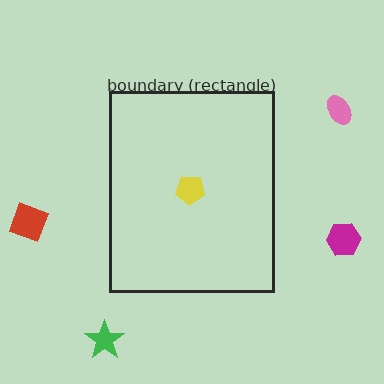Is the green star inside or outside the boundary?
Outside.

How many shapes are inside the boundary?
1 inside, 4 outside.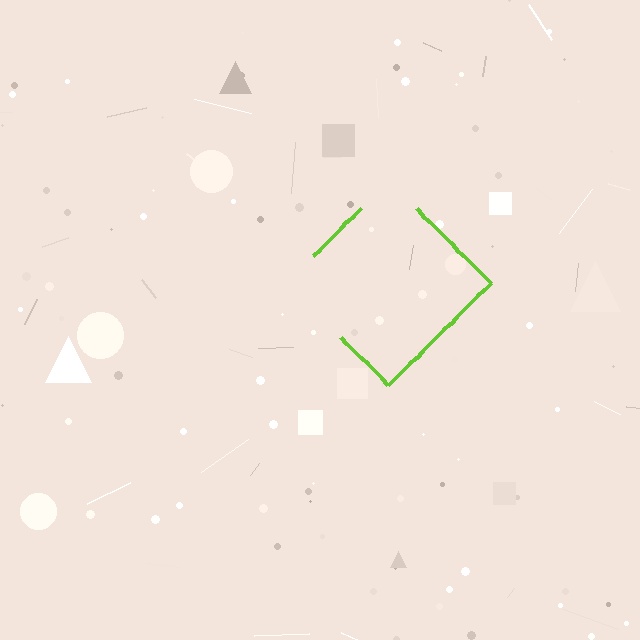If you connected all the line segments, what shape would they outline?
They would outline a diamond.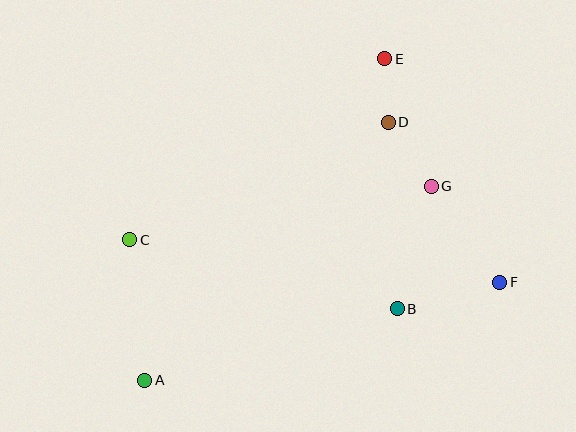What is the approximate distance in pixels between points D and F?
The distance between D and F is approximately 195 pixels.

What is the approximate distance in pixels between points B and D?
The distance between B and D is approximately 187 pixels.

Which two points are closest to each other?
Points D and E are closest to each other.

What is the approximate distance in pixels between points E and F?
The distance between E and F is approximately 251 pixels.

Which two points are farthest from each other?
Points A and E are farthest from each other.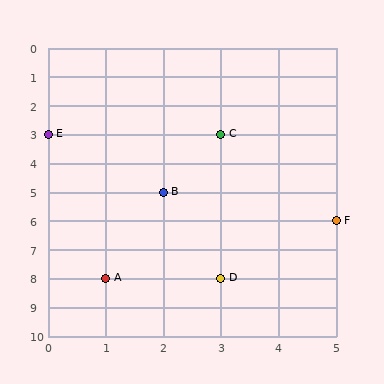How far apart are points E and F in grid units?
Points E and F are 5 columns and 3 rows apart (about 5.8 grid units diagonally).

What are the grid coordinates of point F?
Point F is at grid coordinates (5, 6).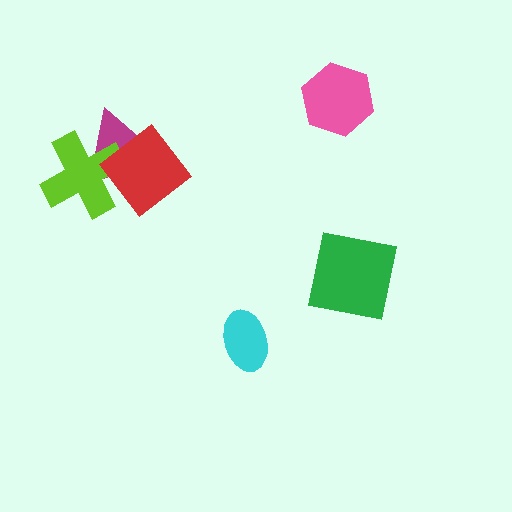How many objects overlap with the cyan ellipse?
0 objects overlap with the cyan ellipse.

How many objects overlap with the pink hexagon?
0 objects overlap with the pink hexagon.